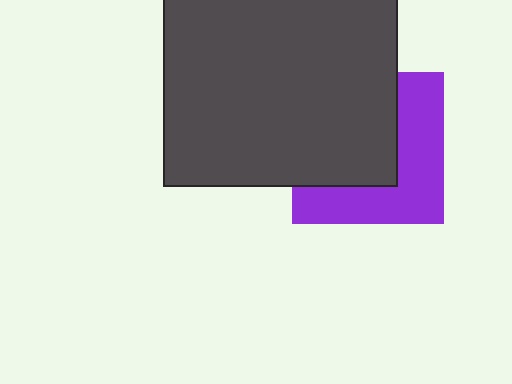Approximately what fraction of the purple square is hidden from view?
Roughly 53% of the purple square is hidden behind the dark gray rectangle.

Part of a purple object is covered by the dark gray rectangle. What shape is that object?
It is a square.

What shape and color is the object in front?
The object in front is a dark gray rectangle.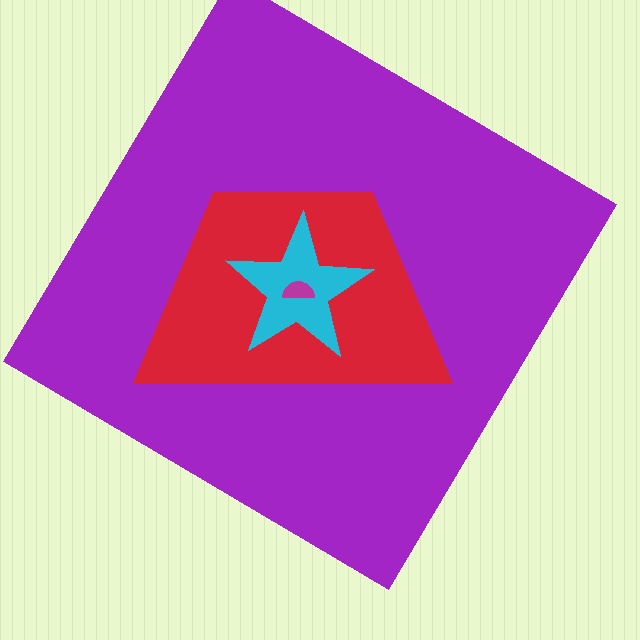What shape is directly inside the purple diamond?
The red trapezoid.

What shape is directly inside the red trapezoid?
The cyan star.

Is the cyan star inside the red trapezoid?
Yes.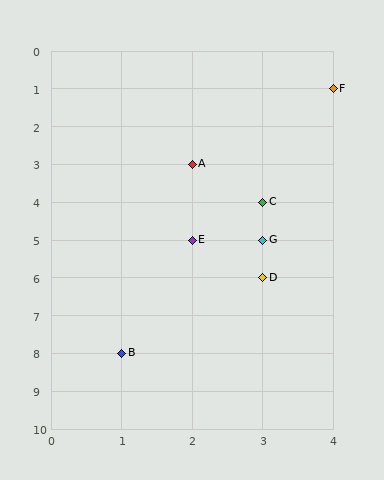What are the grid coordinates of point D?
Point D is at grid coordinates (3, 6).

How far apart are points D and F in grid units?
Points D and F are 1 column and 5 rows apart (about 5.1 grid units diagonally).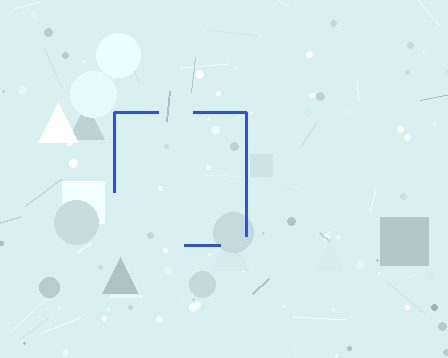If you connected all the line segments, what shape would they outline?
They would outline a square.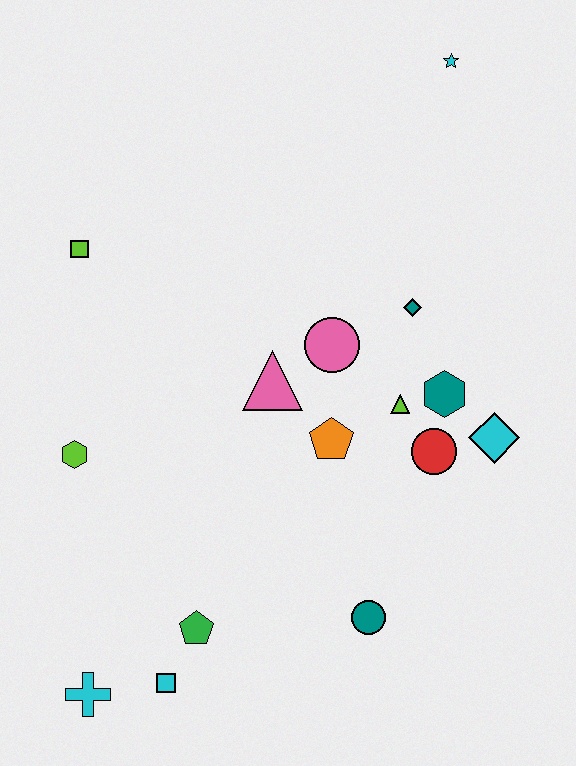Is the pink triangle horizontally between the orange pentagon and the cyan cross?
Yes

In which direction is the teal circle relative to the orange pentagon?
The teal circle is below the orange pentagon.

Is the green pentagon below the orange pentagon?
Yes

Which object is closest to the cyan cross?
The cyan square is closest to the cyan cross.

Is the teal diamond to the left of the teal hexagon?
Yes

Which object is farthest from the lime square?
The teal circle is farthest from the lime square.